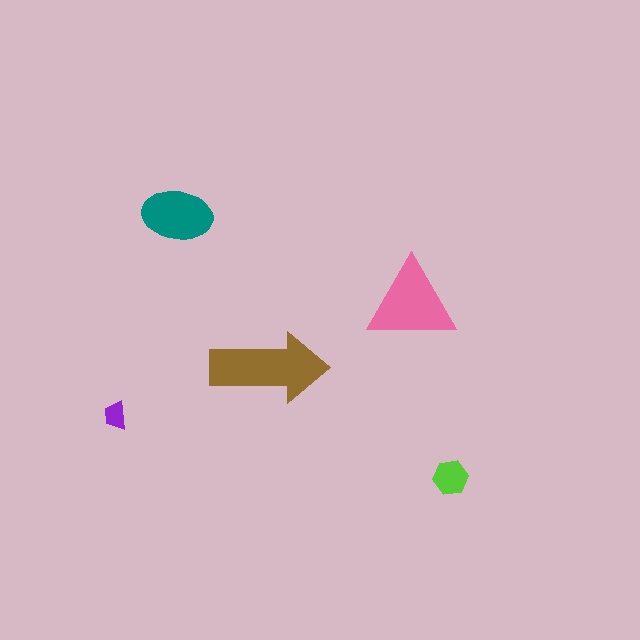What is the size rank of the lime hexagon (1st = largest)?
4th.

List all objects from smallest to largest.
The purple trapezoid, the lime hexagon, the teal ellipse, the pink triangle, the brown arrow.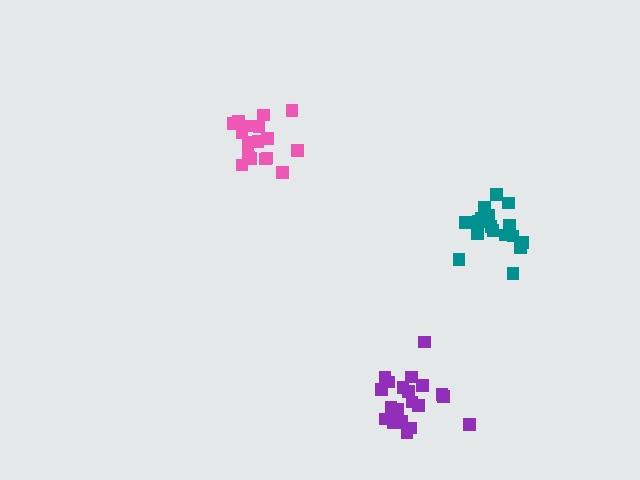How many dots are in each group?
Group 1: 18 dots, Group 2: 18 dots, Group 3: 21 dots (57 total).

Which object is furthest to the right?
The teal cluster is rightmost.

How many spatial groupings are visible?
There are 3 spatial groupings.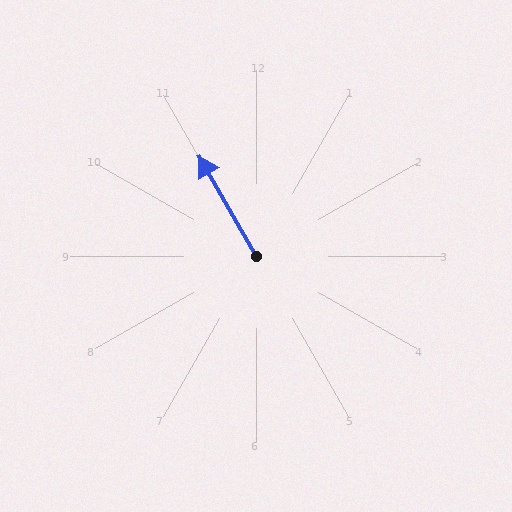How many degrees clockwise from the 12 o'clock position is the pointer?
Approximately 330 degrees.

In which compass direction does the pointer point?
Northwest.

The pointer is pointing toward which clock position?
Roughly 11 o'clock.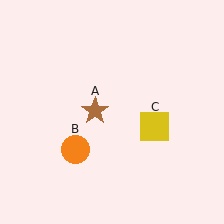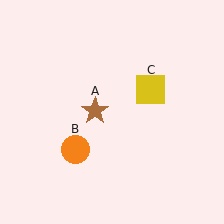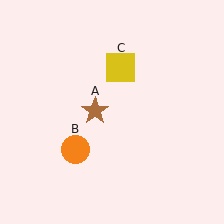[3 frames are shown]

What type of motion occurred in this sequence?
The yellow square (object C) rotated counterclockwise around the center of the scene.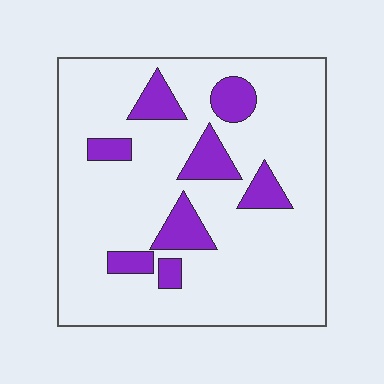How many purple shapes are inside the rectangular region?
8.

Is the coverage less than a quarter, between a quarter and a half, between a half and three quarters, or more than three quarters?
Less than a quarter.